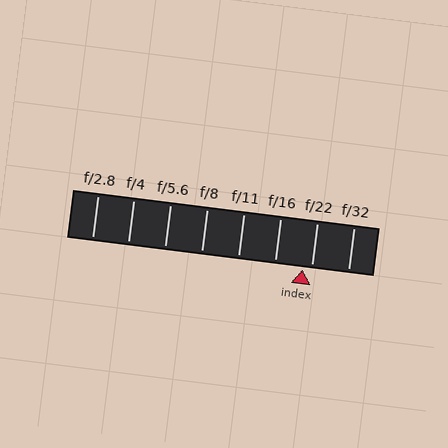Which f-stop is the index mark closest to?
The index mark is closest to f/22.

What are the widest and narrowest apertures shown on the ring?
The widest aperture shown is f/2.8 and the narrowest is f/32.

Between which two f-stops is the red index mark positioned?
The index mark is between f/16 and f/22.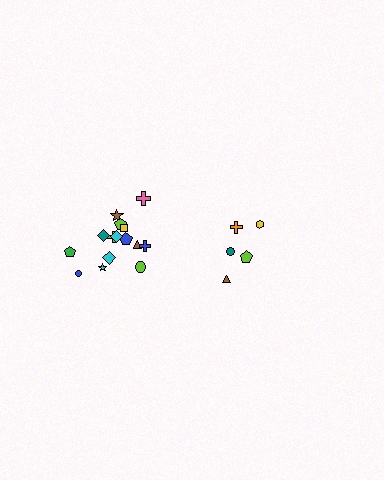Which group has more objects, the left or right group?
The left group.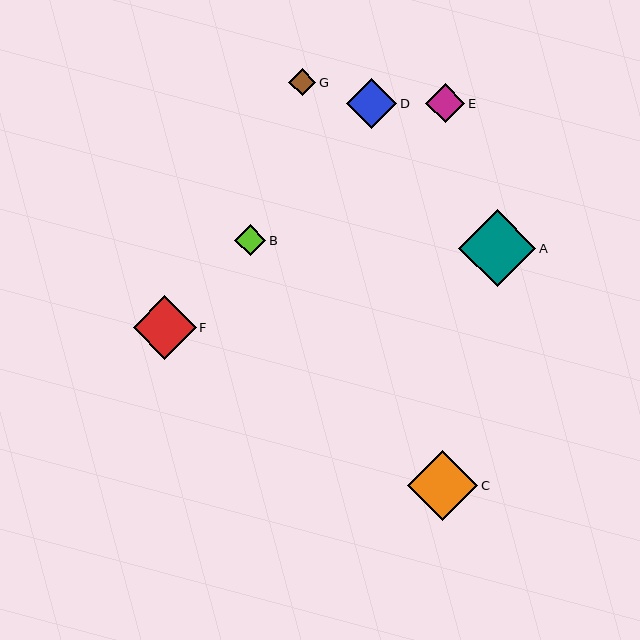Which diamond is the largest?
Diamond A is the largest with a size of approximately 77 pixels.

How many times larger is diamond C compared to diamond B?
Diamond C is approximately 2.3 times the size of diamond B.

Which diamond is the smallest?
Diamond G is the smallest with a size of approximately 27 pixels.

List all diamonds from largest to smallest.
From largest to smallest: A, C, F, D, E, B, G.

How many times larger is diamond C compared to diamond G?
Diamond C is approximately 2.6 times the size of diamond G.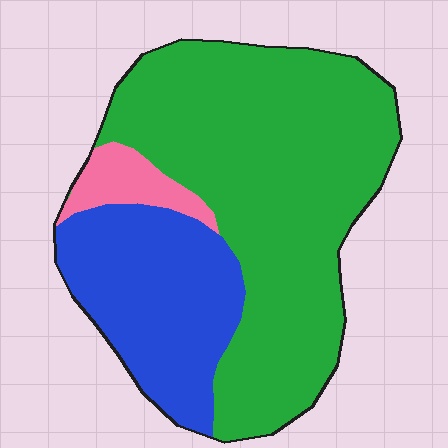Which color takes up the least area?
Pink, at roughly 5%.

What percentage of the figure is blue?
Blue takes up between a sixth and a third of the figure.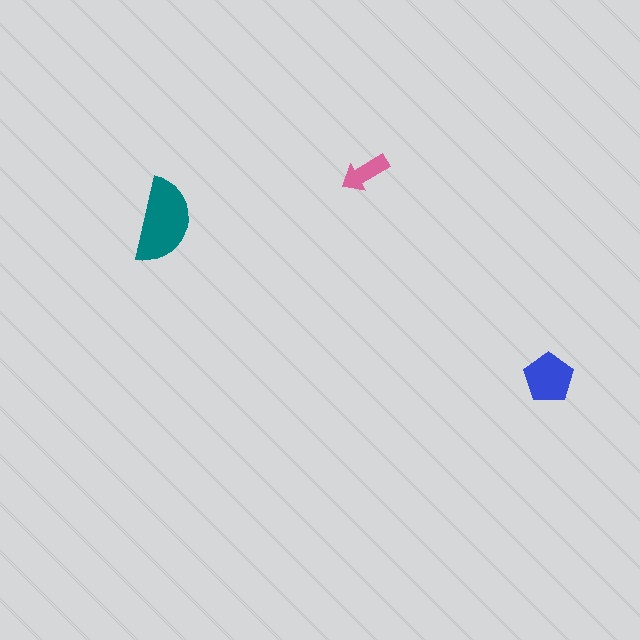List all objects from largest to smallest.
The teal semicircle, the blue pentagon, the pink arrow.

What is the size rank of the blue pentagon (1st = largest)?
2nd.